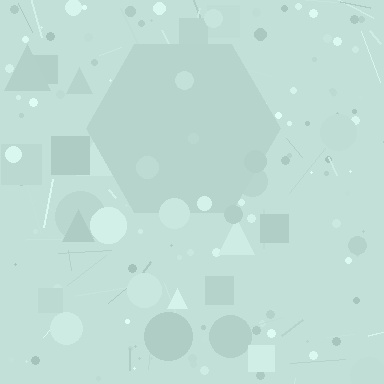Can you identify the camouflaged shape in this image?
The camouflaged shape is a hexagon.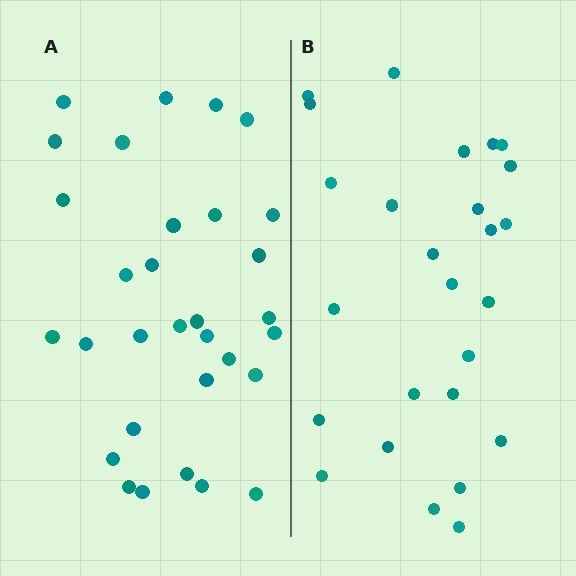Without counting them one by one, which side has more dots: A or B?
Region A (the left region) has more dots.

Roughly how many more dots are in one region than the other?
Region A has about 5 more dots than region B.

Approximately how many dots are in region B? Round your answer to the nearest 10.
About 30 dots. (The exact count is 26, which rounds to 30.)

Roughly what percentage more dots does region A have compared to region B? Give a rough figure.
About 20% more.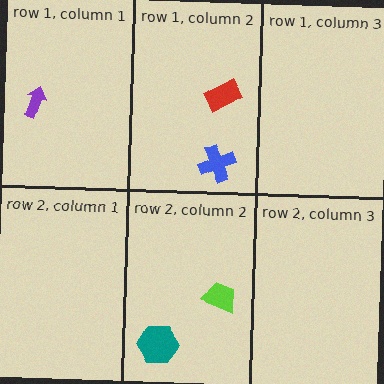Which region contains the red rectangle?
The row 1, column 2 region.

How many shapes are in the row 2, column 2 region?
2.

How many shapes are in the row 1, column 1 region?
1.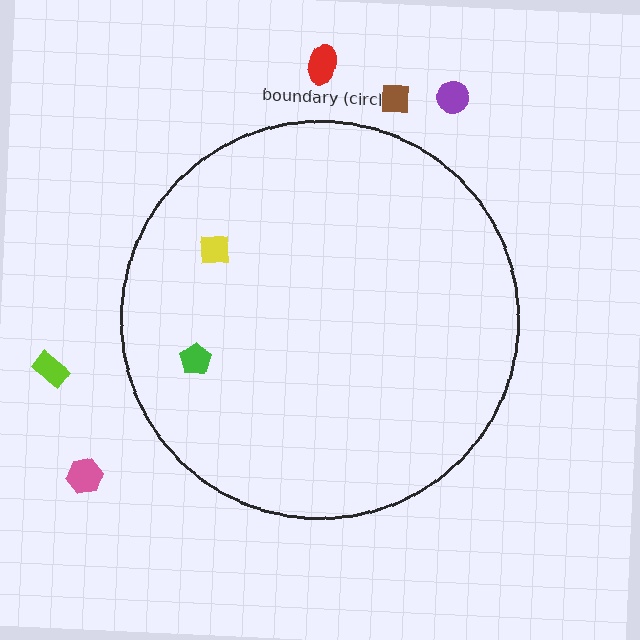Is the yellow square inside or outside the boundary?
Inside.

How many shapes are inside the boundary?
2 inside, 5 outside.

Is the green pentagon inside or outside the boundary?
Inside.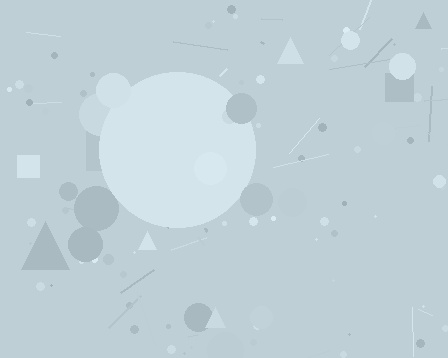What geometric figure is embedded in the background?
A circle is embedded in the background.